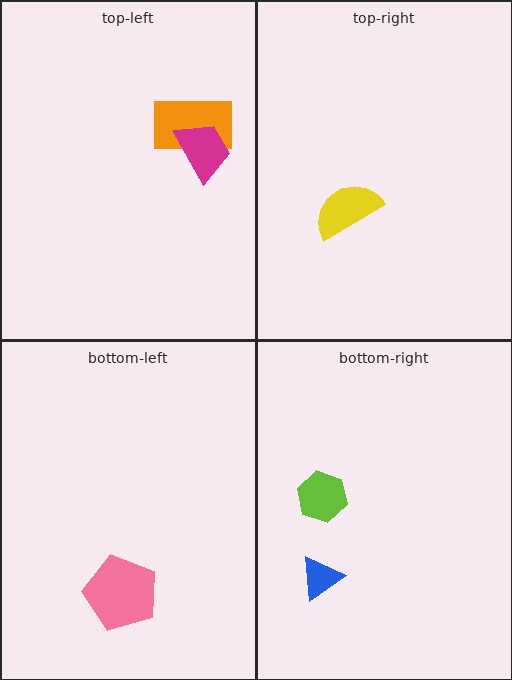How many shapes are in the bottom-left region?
1.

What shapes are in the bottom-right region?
The blue triangle, the lime hexagon.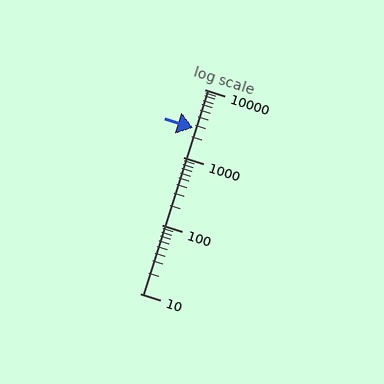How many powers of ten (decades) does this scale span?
The scale spans 3 decades, from 10 to 10000.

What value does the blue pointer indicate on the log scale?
The pointer indicates approximately 2700.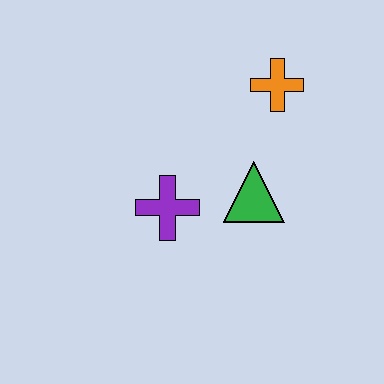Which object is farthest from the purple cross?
The orange cross is farthest from the purple cross.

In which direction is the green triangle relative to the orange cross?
The green triangle is below the orange cross.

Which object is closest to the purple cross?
The green triangle is closest to the purple cross.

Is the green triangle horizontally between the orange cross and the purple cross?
Yes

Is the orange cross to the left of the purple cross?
No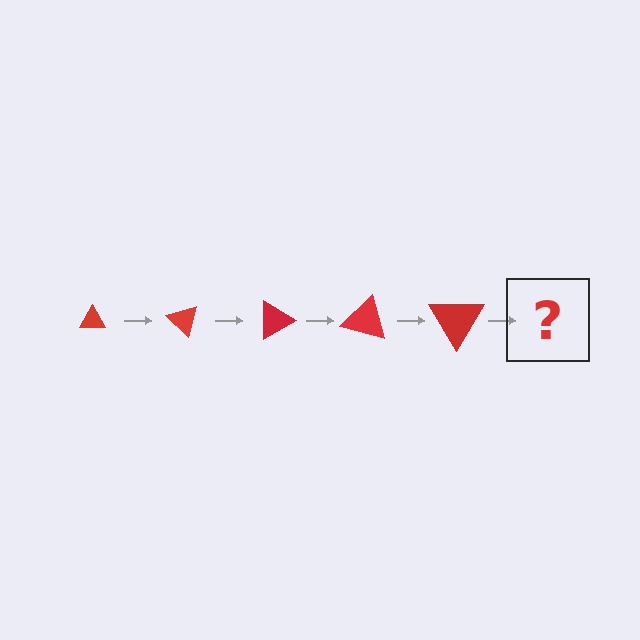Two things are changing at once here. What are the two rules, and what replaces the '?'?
The two rules are that the triangle grows larger each step and it rotates 45 degrees each step. The '?' should be a triangle, larger than the previous one and rotated 225 degrees from the start.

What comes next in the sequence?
The next element should be a triangle, larger than the previous one and rotated 225 degrees from the start.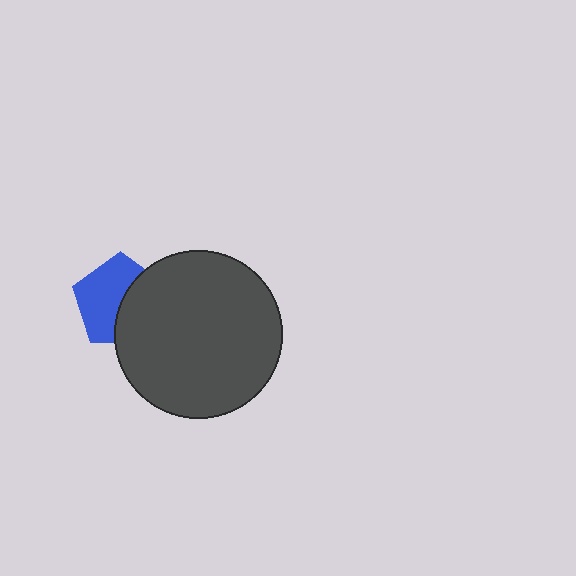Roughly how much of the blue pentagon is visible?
About half of it is visible (roughly 56%).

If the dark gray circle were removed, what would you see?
You would see the complete blue pentagon.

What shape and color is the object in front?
The object in front is a dark gray circle.